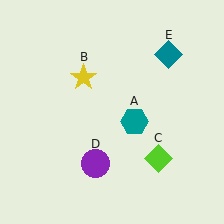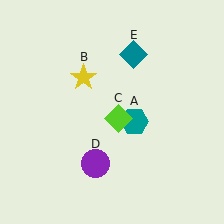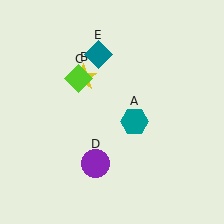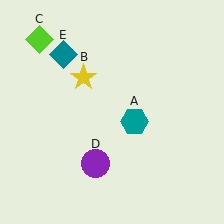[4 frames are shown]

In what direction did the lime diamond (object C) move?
The lime diamond (object C) moved up and to the left.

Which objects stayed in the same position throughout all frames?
Teal hexagon (object A) and yellow star (object B) and purple circle (object D) remained stationary.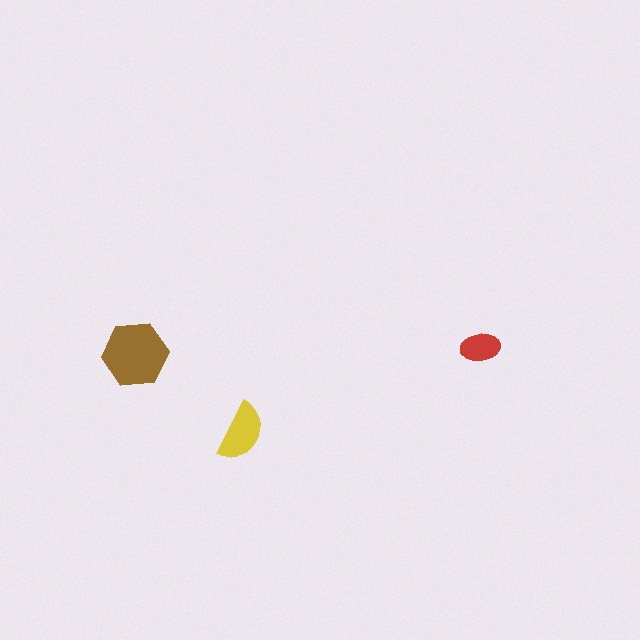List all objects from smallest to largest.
The red ellipse, the yellow semicircle, the brown hexagon.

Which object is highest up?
The red ellipse is topmost.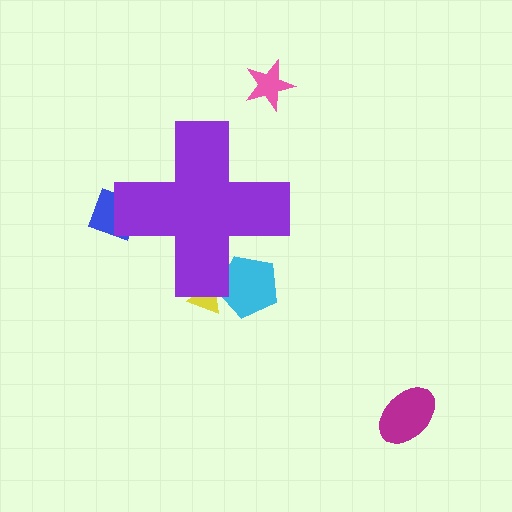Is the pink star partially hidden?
No, the pink star is fully visible.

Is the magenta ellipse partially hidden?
No, the magenta ellipse is fully visible.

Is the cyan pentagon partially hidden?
Yes, the cyan pentagon is partially hidden behind the purple cross.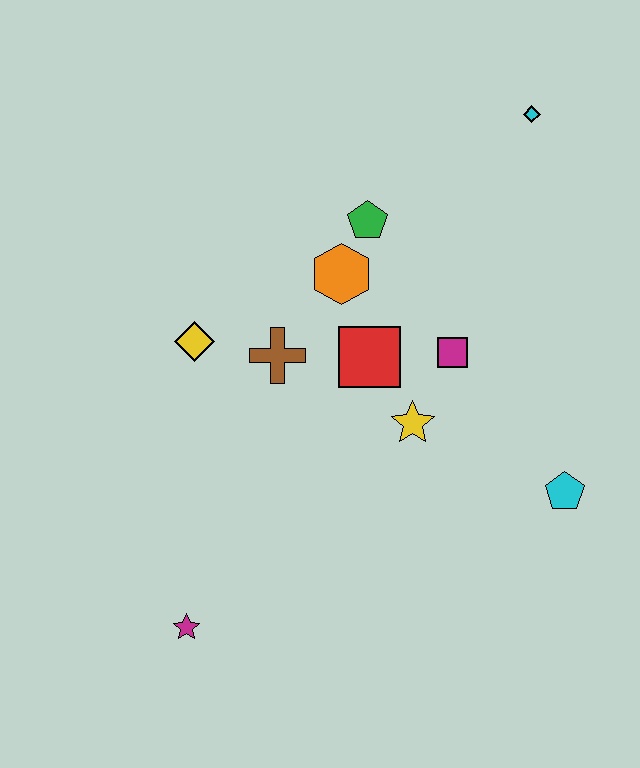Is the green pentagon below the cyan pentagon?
No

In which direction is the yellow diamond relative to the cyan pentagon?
The yellow diamond is to the left of the cyan pentagon.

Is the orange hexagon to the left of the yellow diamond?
No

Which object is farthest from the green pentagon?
The magenta star is farthest from the green pentagon.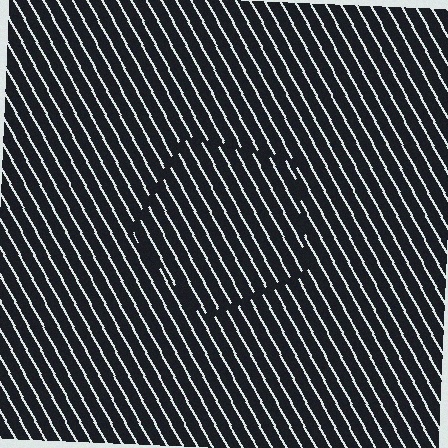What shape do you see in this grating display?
An illusory pentagon. The interior of the shape contains the same grating, shifted by half a period — the contour is defined by the phase discontinuity where line-ends from the inner and outer gratings abut.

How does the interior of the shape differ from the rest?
The interior of the shape contains the same grating, shifted by half a period — the contour is defined by the phase discontinuity where line-ends from the inner and outer gratings abut.